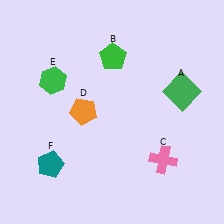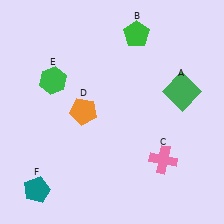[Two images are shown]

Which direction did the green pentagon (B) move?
The green pentagon (B) moved right.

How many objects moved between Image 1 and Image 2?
2 objects moved between the two images.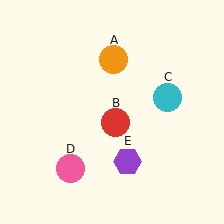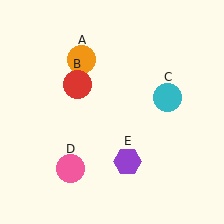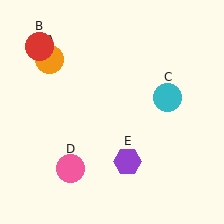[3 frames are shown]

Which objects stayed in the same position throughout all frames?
Cyan circle (object C) and pink circle (object D) and purple hexagon (object E) remained stationary.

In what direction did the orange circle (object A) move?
The orange circle (object A) moved left.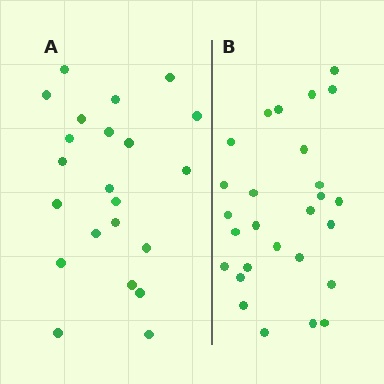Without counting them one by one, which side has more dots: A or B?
Region B (the right region) has more dots.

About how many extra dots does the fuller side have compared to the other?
Region B has about 5 more dots than region A.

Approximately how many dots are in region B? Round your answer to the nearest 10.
About 30 dots. (The exact count is 27, which rounds to 30.)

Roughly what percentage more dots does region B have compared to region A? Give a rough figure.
About 25% more.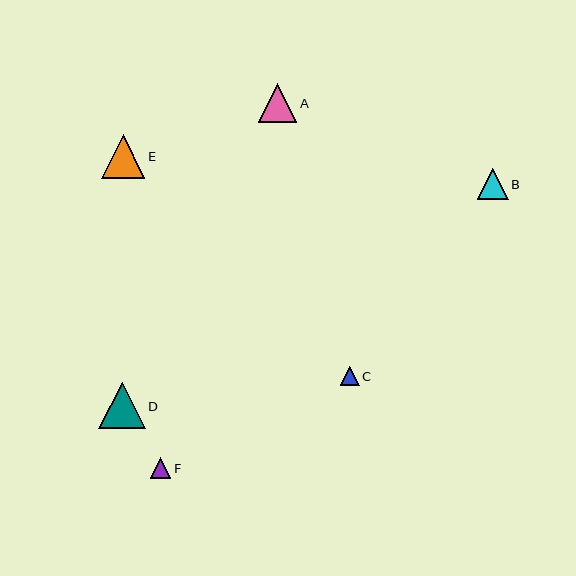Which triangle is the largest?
Triangle D is the largest with a size of approximately 46 pixels.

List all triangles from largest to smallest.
From largest to smallest: D, E, A, B, F, C.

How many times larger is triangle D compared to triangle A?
Triangle D is approximately 1.2 times the size of triangle A.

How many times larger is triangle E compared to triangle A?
Triangle E is approximately 1.1 times the size of triangle A.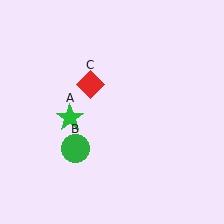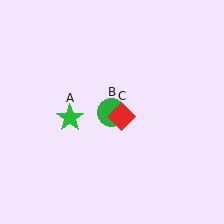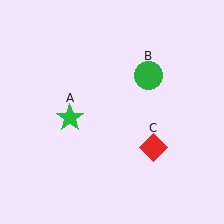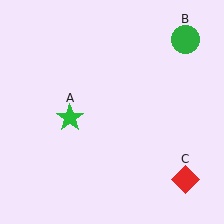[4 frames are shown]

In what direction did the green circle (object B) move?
The green circle (object B) moved up and to the right.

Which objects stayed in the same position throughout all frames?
Green star (object A) remained stationary.